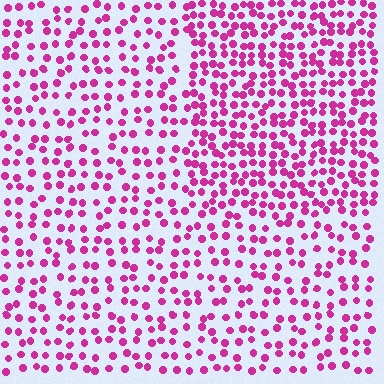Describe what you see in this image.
The image contains small magenta elements arranged at two different densities. A rectangle-shaped region is visible where the elements are more densely packed than the surrounding area.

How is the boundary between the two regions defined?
The boundary is defined by a change in element density (approximately 1.7x ratio). All elements are the same color, size, and shape.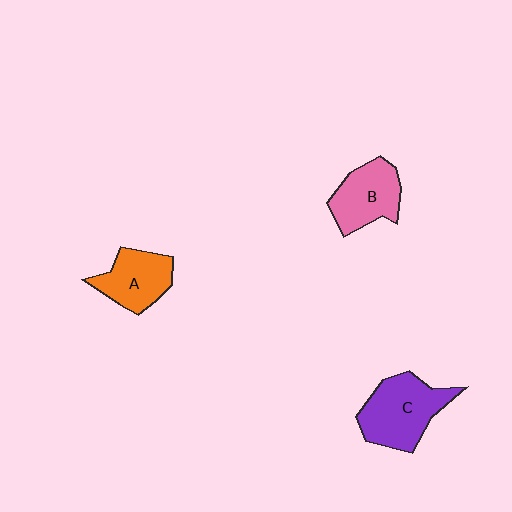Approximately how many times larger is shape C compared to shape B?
Approximately 1.3 times.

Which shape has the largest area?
Shape C (purple).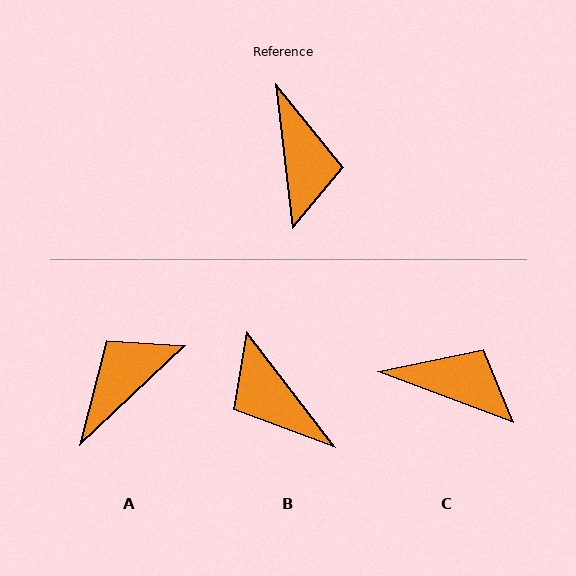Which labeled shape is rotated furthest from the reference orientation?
B, about 149 degrees away.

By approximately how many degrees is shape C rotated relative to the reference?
Approximately 63 degrees counter-clockwise.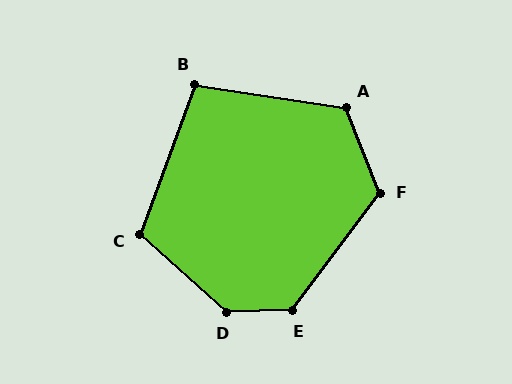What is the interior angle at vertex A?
Approximately 120 degrees (obtuse).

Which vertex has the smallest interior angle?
B, at approximately 101 degrees.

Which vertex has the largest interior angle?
D, at approximately 137 degrees.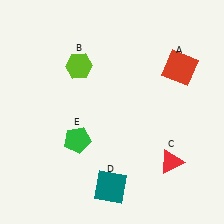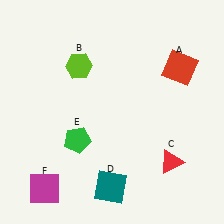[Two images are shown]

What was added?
A magenta square (F) was added in Image 2.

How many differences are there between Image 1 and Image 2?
There is 1 difference between the two images.